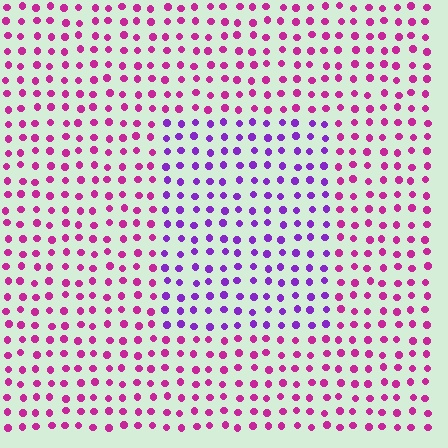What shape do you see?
I see a rectangle.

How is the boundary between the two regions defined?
The boundary is defined purely by a slight shift in hue (about 41 degrees). Spacing, size, and orientation are identical on both sides.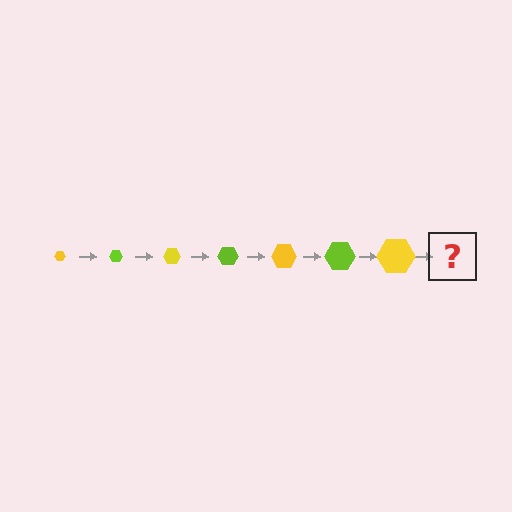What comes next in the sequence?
The next element should be a lime hexagon, larger than the previous one.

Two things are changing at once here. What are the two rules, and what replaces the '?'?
The two rules are that the hexagon grows larger each step and the color cycles through yellow and lime. The '?' should be a lime hexagon, larger than the previous one.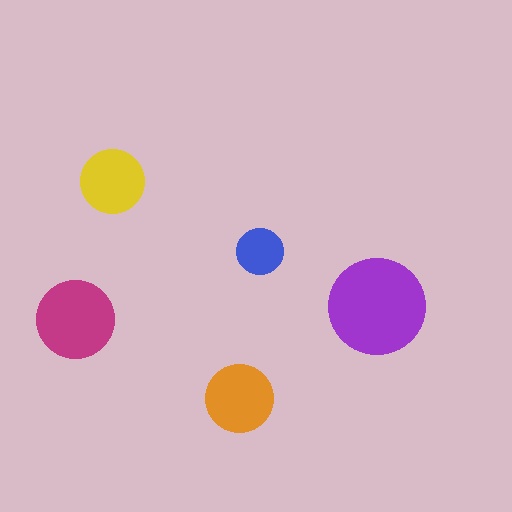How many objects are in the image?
There are 5 objects in the image.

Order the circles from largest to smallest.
the purple one, the magenta one, the orange one, the yellow one, the blue one.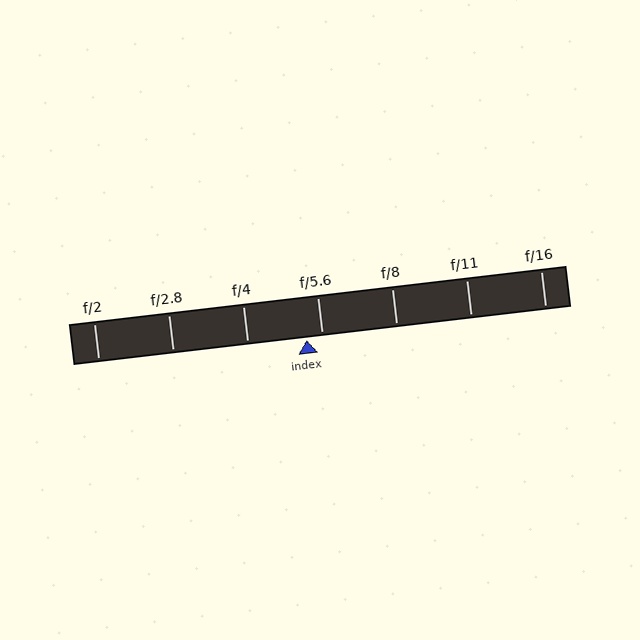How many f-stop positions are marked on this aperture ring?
There are 7 f-stop positions marked.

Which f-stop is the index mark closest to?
The index mark is closest to f/5.6.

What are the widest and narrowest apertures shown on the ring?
The widest aperture shown is f/2 and the narrowest is f/16.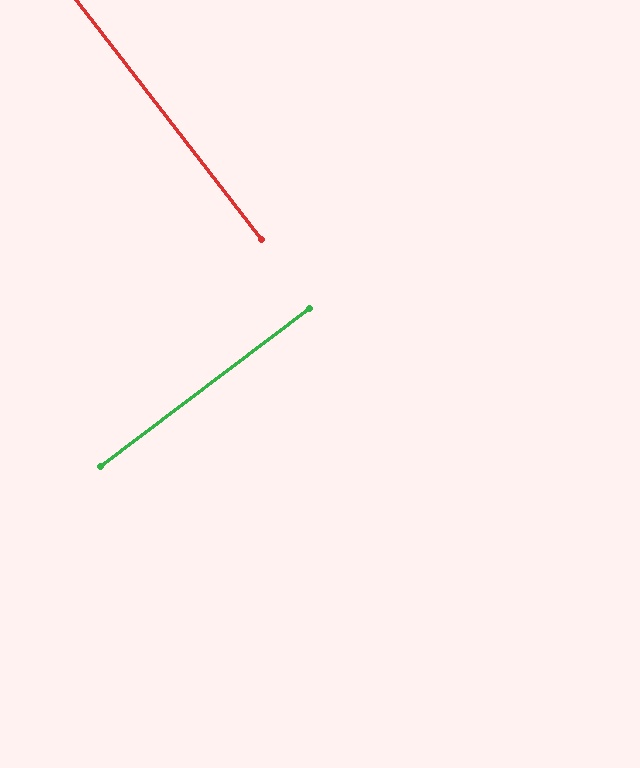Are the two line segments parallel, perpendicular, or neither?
Perpendicular — they meet at approximately 89°.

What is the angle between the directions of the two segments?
Approximately 89 degrees.